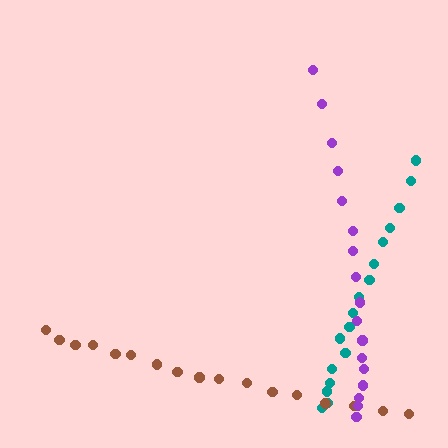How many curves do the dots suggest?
There are 3 distinct paths.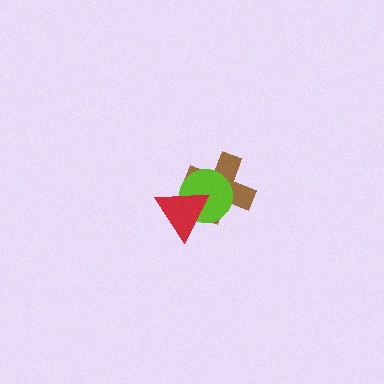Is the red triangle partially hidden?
No, no other shape covers it.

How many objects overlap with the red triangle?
2 objects overlap with the red triangle.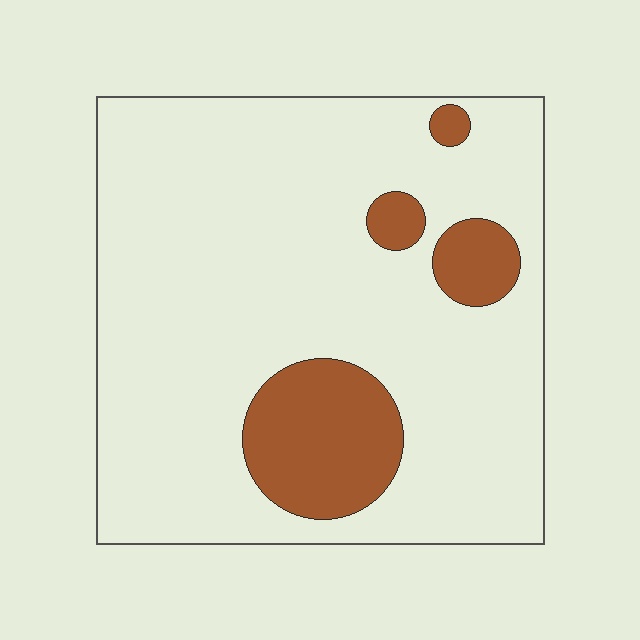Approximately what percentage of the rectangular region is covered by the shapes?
Approximately 15%.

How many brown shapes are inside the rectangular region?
4.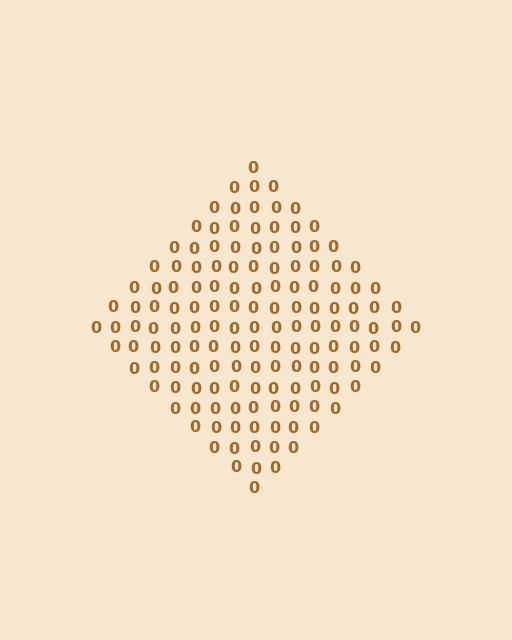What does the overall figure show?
The overall figure shows a diamond.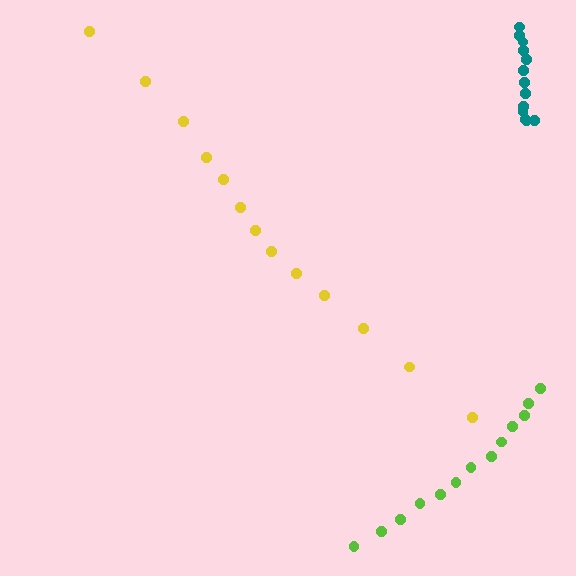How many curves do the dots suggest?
There are 3 distinct paths.